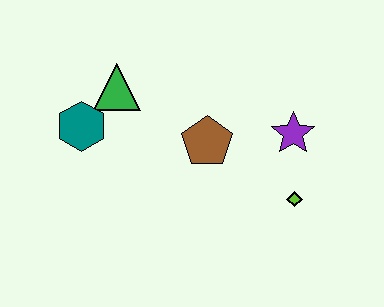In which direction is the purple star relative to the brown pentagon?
The purple star is to the right of the brown pentagon.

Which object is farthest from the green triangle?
The lime diamond is farthest from the green triangle.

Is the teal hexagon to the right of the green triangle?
No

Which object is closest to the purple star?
The lime diamond is closest to the purple star.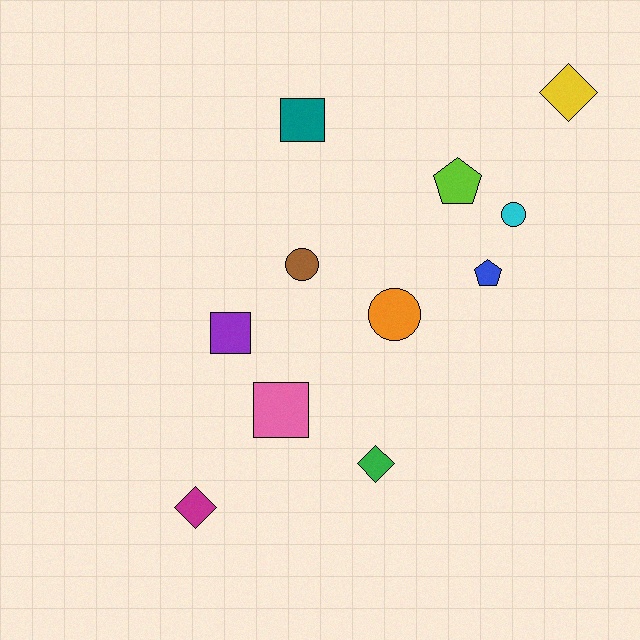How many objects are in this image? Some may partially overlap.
There are 11 objects.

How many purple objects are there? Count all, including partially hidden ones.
There is 1 purple object.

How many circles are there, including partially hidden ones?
There are 3 circles.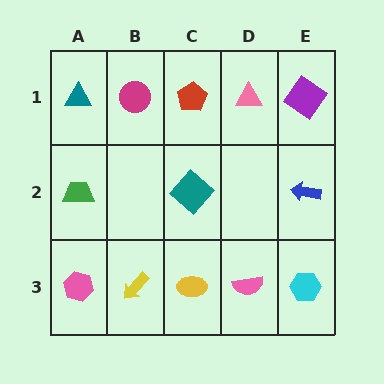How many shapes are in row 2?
3 shapes.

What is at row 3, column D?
A pink semicircle.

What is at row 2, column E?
A blue arrow.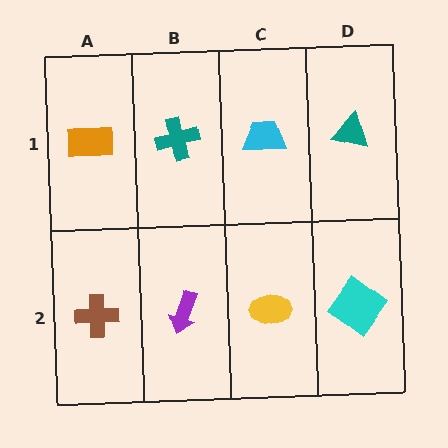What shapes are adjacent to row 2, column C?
A cyan trapezoid (row 1, column C), a purple arrow (row 2, column B), a cyan diamond (row 2, column D).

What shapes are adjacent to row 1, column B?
A purple arrow (row 2, column B), an orange rectangle (row 1, column A), a cyan trapezoid (row 1, column C).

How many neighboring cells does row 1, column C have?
3.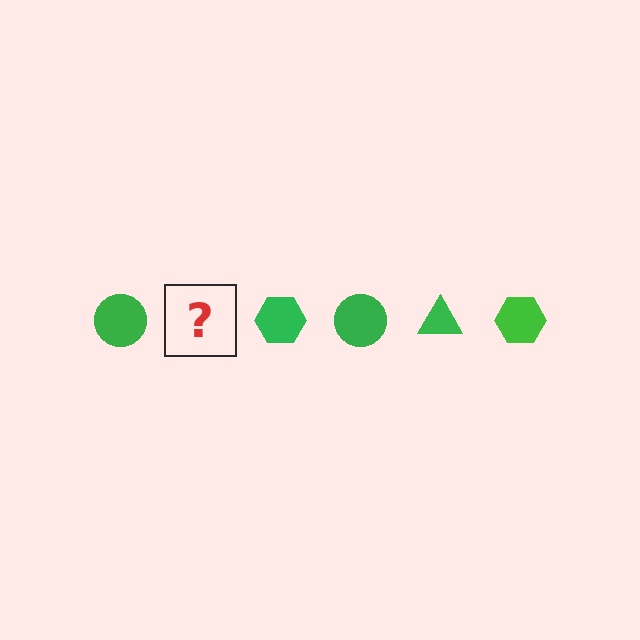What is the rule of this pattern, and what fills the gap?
The rule is that the pattern cycles through circle, triangle, hexagon shapes in green. The gap should be filled with a green triangle.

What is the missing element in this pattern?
The missing element is a green triangle.